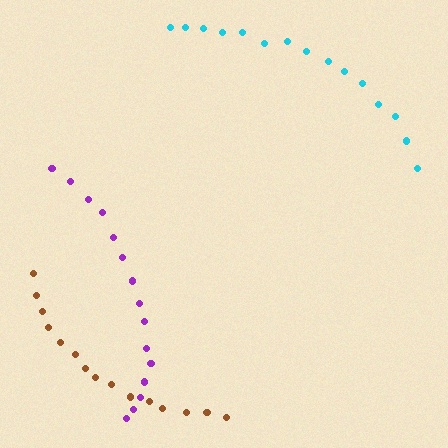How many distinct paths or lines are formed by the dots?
There are 3 distinct paths.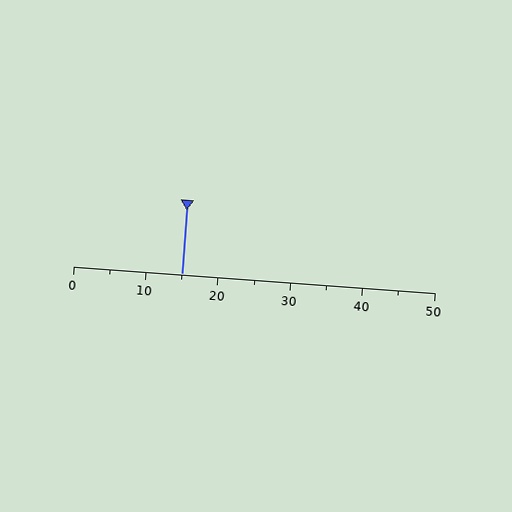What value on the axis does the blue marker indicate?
The marker indicates approximately 15.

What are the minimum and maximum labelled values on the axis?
The axis runs from 0 to 50.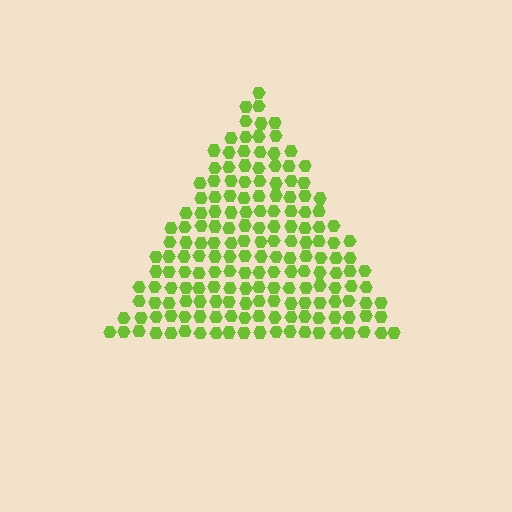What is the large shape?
The large shape is a triangle.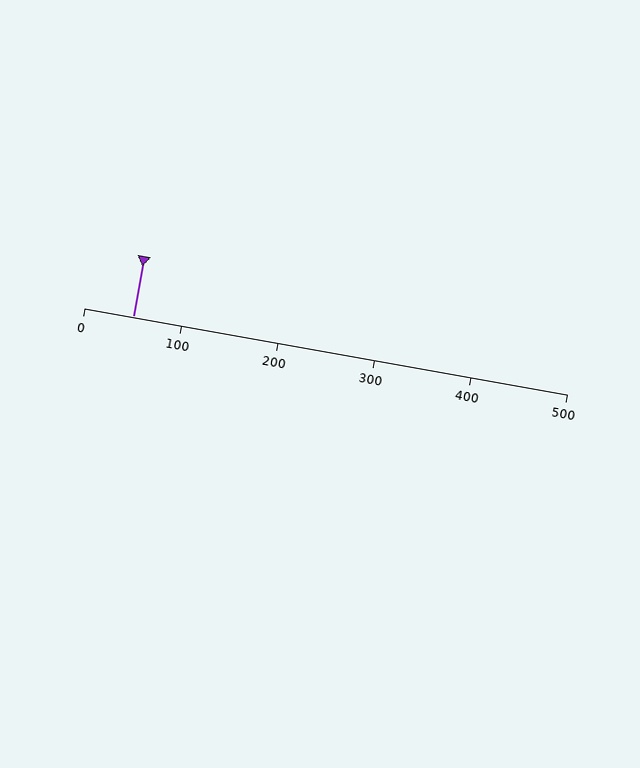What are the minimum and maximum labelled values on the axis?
The axis runs from 0 to 500.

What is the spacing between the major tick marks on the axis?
The major ticks are spaced 100 apart.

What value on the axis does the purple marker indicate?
The marker indicates approximately 50.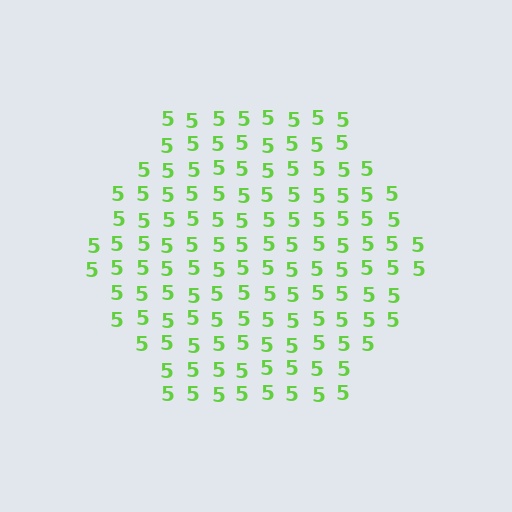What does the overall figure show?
The overall figure shows a hexagon.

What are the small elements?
The small elements are digit 5's.